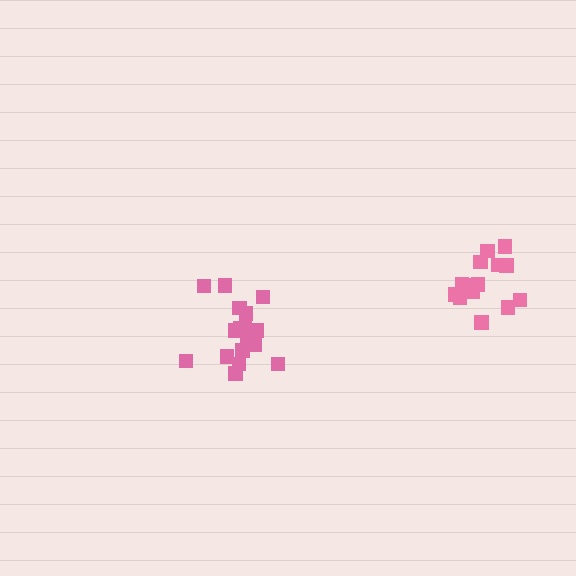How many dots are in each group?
Group 1: 14 dots, Group 2: 18 dots (32 total).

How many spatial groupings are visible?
There are 2 spatial groupings.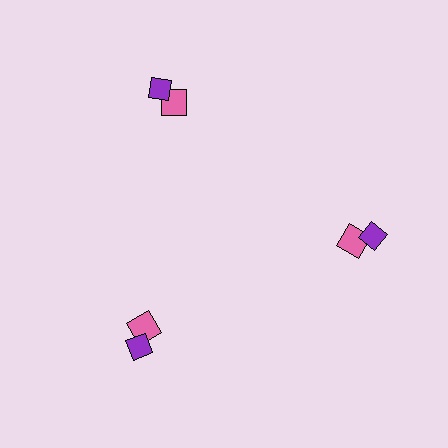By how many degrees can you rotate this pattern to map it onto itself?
The pattern maps onto itself every 120 degrees of rotation.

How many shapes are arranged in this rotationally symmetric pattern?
There are 6 shapes, arranged in 3 groups of 2.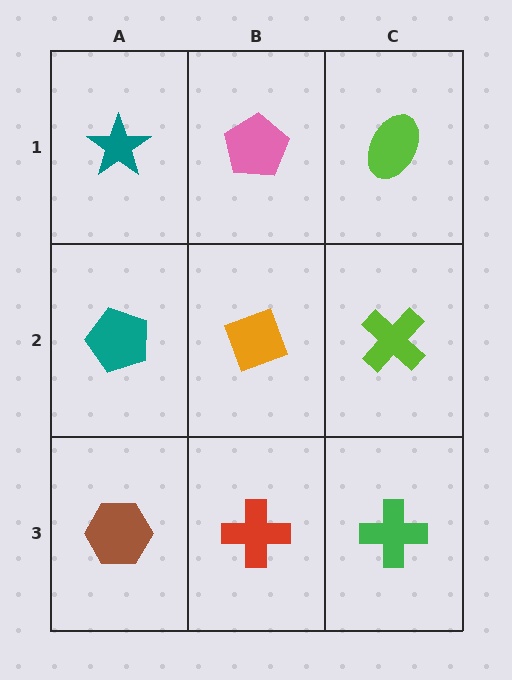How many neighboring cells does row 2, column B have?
4.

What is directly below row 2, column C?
A green cross.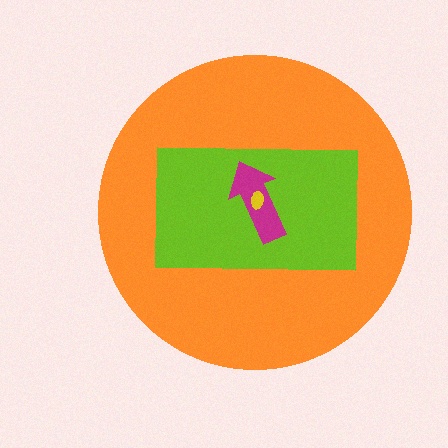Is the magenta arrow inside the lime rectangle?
Yes.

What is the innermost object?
The yellow ellipse.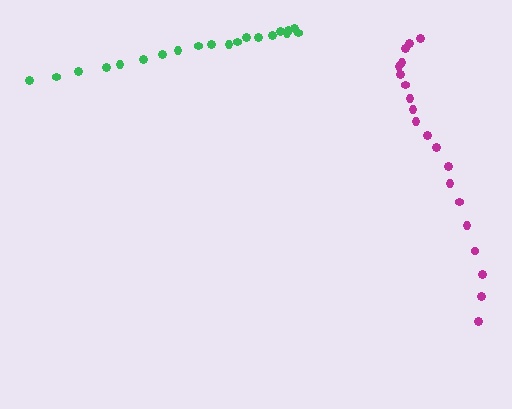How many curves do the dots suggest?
There are 2 distinct paths.